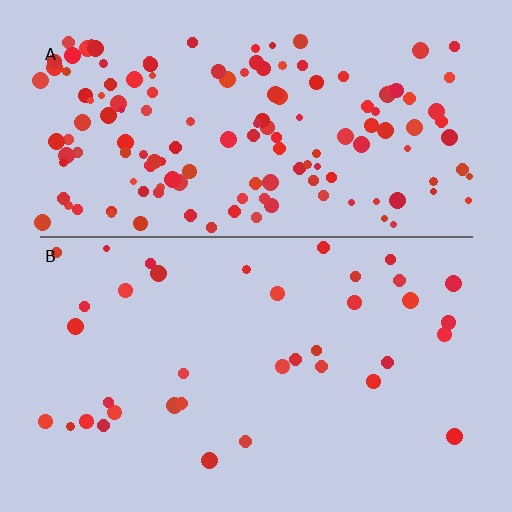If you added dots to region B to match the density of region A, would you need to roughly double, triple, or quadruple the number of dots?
Approximately quadruple.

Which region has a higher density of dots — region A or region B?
A (the top).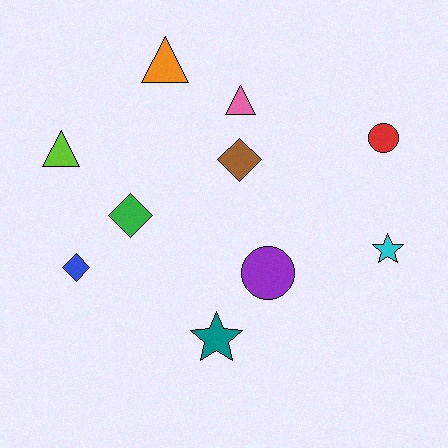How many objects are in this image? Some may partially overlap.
There are 10 objects.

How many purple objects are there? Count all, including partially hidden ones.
There is 1 purple object.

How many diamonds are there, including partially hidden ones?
There are 3 diamonds.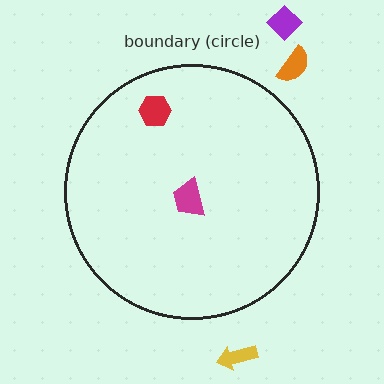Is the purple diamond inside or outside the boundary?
Outside.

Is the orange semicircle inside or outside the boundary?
Outside.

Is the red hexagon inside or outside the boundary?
Inside.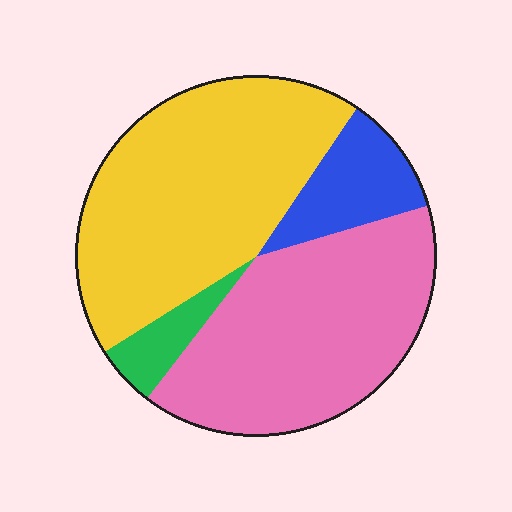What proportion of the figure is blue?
Blue covers around 10% of the figure.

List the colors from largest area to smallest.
From largest to smallest: yellow, pink, blue, green.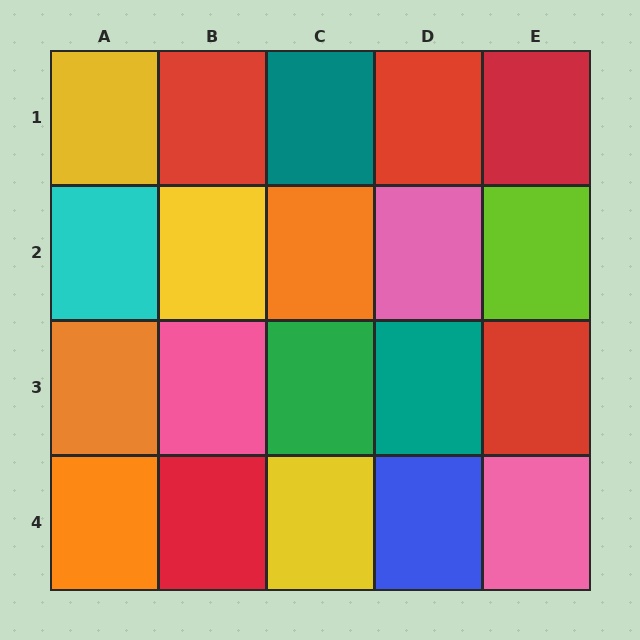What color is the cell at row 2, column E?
Lime.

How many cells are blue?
1 cell is blue.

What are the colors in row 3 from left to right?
Orange, pink, green, teal, red.